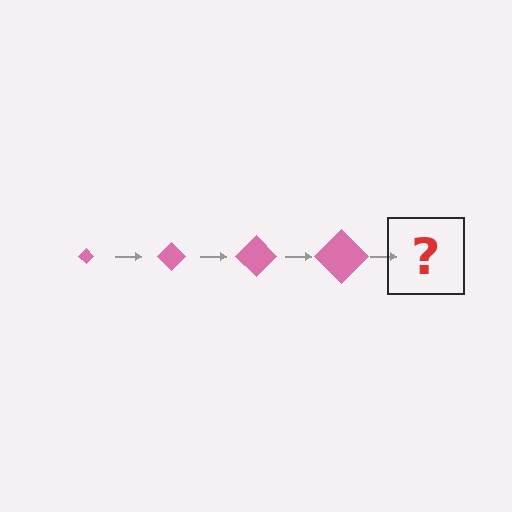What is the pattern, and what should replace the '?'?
The pattern is that the diamond gets progressively larger each step. The '?' should be a pink diamond, larger than the previous one.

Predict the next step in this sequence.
The next step is a pink diamond, larger than the previous one.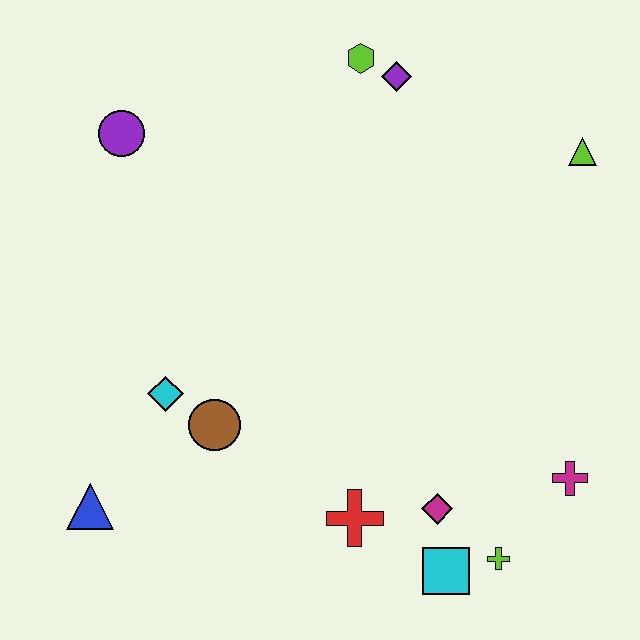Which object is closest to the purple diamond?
The lime hexagon is closest to the purple diamond.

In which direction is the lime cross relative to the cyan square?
The lime cross is to the right of the cyan square.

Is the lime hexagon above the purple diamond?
Yes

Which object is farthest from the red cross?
The lime hexagon is farthest from the red cross.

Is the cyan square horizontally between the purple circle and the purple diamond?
No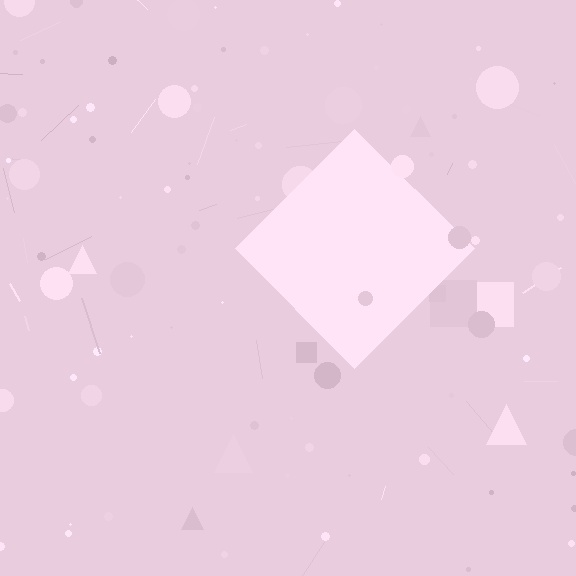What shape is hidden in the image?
A diamond is hidden in the image.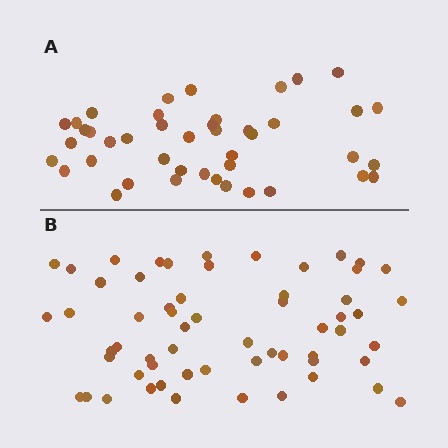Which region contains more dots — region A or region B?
Region B (the bottom region) has more dots.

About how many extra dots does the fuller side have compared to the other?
Region B has approximately 15 more dots than region A.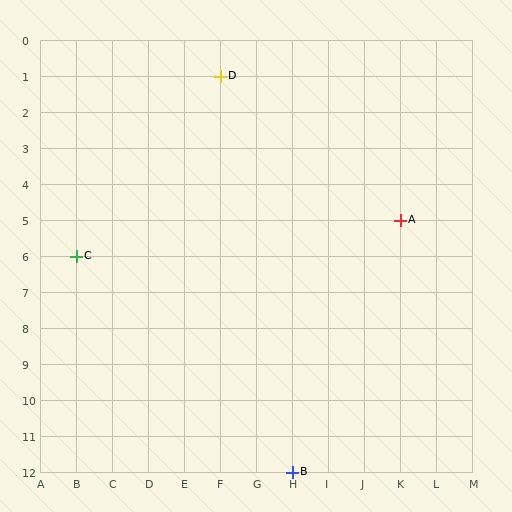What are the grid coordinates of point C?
Point C is at grid coordinates (B, 6).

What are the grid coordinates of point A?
Point A is at grid coordinates (K, 5).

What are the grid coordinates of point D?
Point D is at grid coordinates (F, 1).